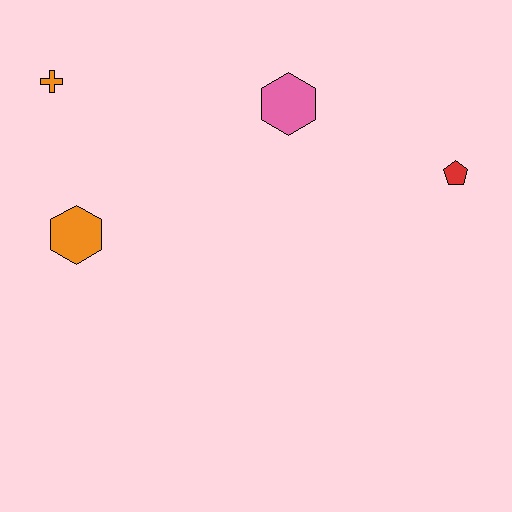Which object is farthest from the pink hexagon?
The orange hexagon is farthest from the pink hexagon.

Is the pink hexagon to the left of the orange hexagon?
No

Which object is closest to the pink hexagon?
The red pentagon is closest to the pink hexagon.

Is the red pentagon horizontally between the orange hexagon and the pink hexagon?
No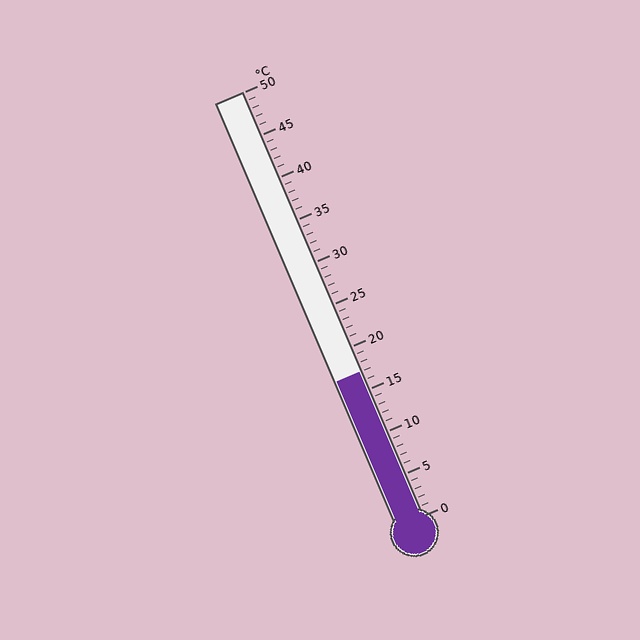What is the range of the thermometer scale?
The thermometer scale ranges from 0°C to 50°C.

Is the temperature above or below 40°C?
The temperature is below 40°C.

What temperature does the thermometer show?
The thermometer shows approximately 17°C.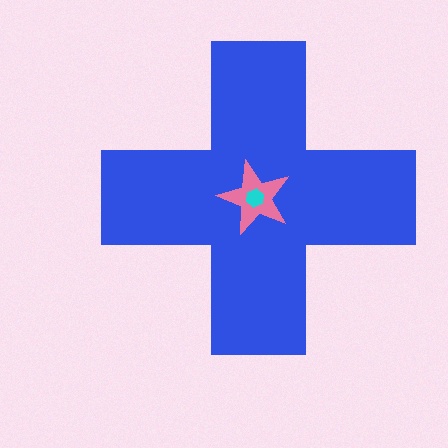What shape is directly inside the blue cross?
The pink star.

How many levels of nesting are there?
3.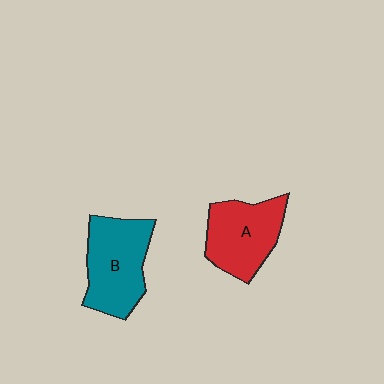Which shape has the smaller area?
Shape A (red).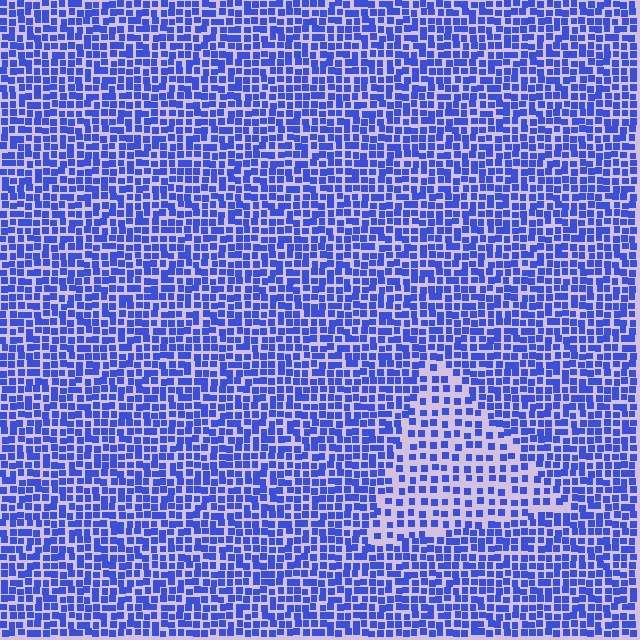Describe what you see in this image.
The image contains small blue elements arranged at two different densities. A triangle-shaped region is visible where the elements are less densely packed than the surrounding area.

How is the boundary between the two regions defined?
The boundary is defined by a change in element density (approximately 1.8x ratio). All elements are the same color, size, and shape.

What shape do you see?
I see a triangle.